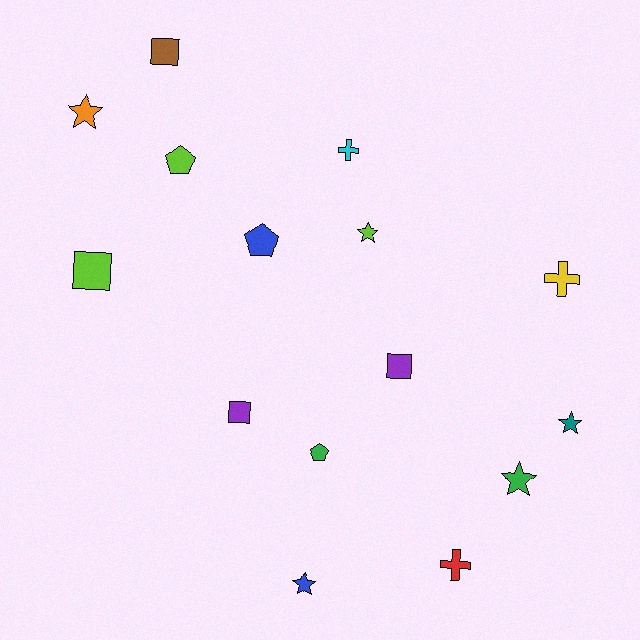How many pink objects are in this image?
There are no pink objects.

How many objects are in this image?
There are 15 objects.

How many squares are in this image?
There are 4 squares.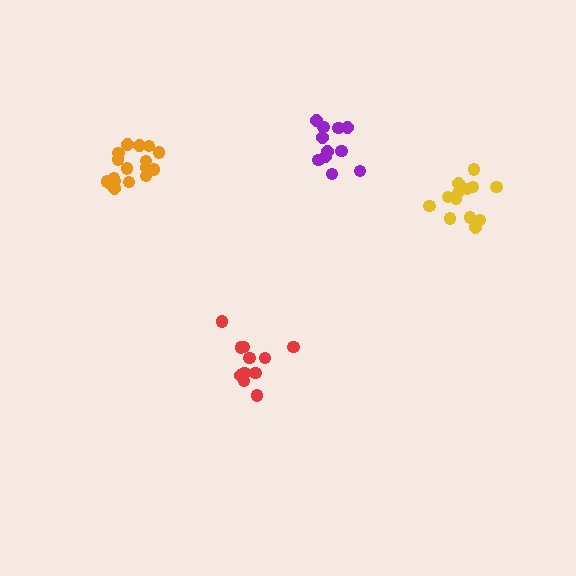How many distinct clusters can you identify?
There are 4 distinct clusters.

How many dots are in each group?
Group 1: 17 dots, Group 2: 11 dots, Group 3: 11 dots, Group 4: 13 dots (52 total).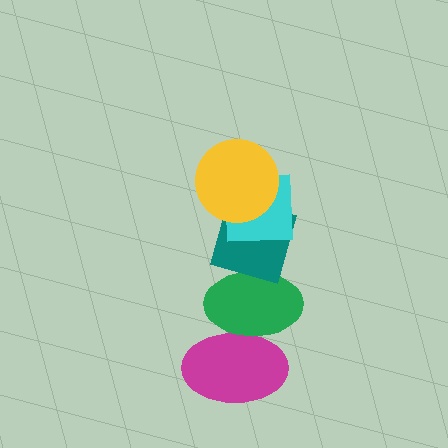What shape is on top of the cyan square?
The yellow circle is on top of the cyan square.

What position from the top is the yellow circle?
The yellow circle is 1st from the top.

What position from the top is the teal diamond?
The teal diamond is 3rd from the top.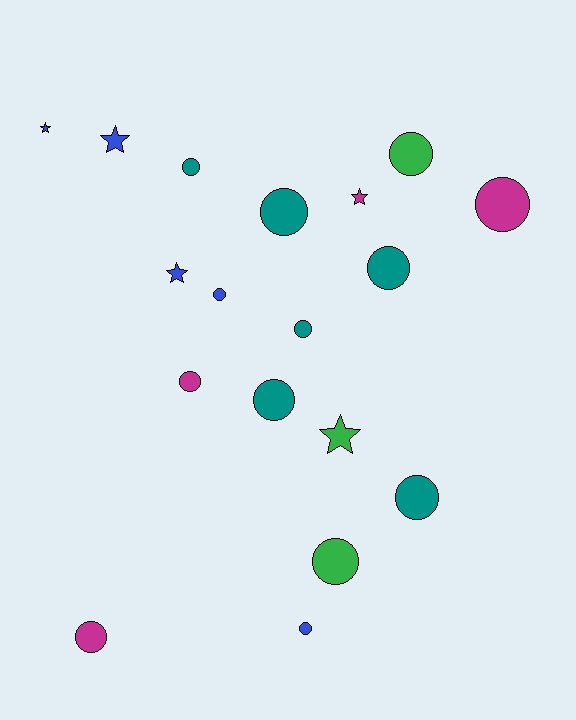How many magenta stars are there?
There is 1 magenta star.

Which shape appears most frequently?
Circle, with 13 objects.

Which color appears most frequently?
Teal, with 6 objects.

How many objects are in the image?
There are 18 objects.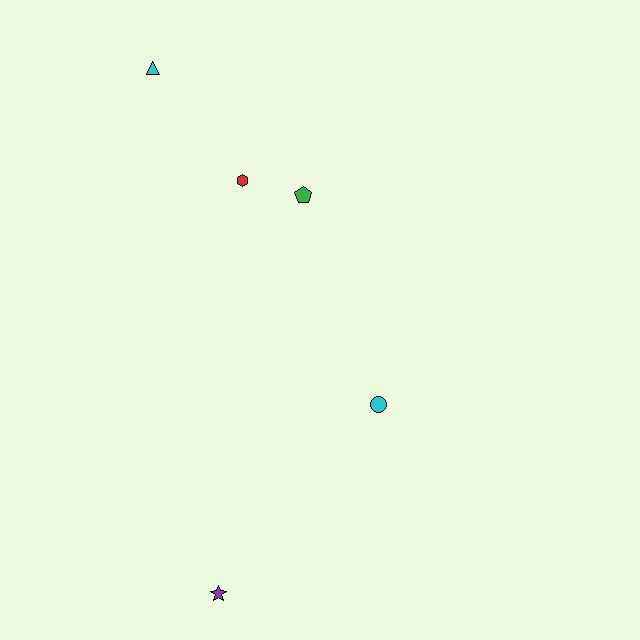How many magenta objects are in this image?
There are no magenta objects.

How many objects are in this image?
There are 5 objects.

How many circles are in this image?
There is 1 circle.